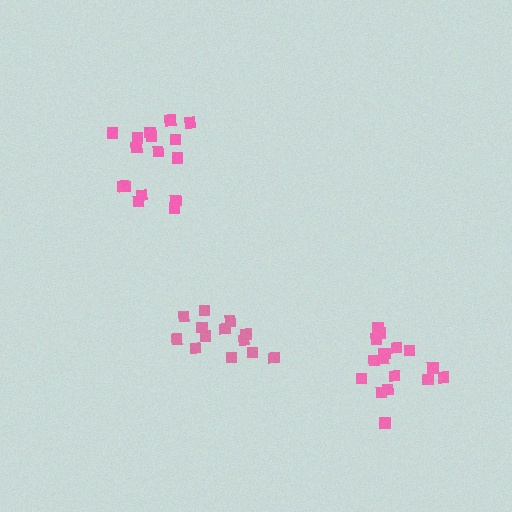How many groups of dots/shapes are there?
There are 3 groups.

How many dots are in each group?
Group 1: 16 dots, Group 2: 17 dots, Group 3: 13 dots (46 total).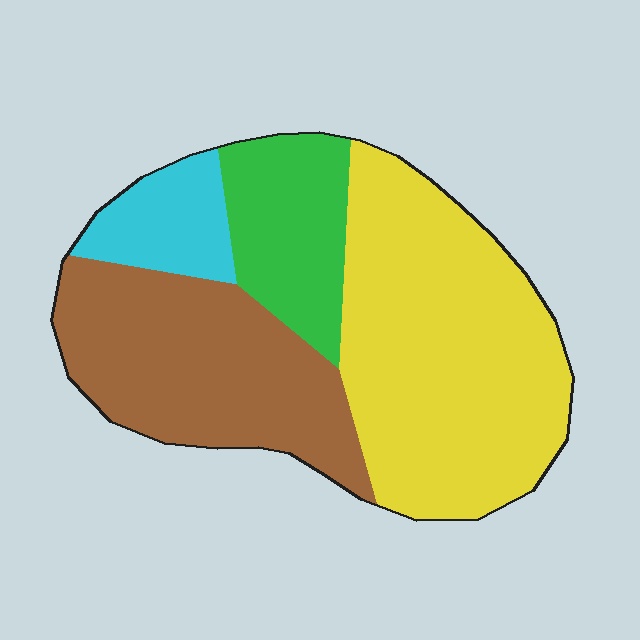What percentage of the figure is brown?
Brown covers around 30% of the figure.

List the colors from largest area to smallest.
From largest to smallest: yellow, brown, green, cyan.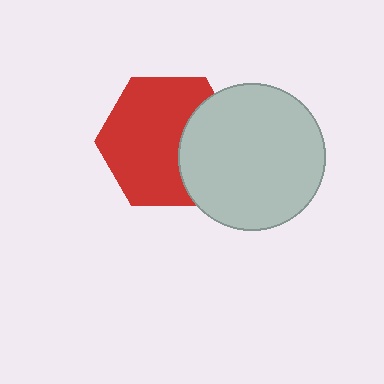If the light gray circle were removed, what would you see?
You would see the complete red hexagon.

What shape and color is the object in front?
The object in front is a light gray circle.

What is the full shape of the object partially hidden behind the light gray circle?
The partially hidden object is a red hexagon.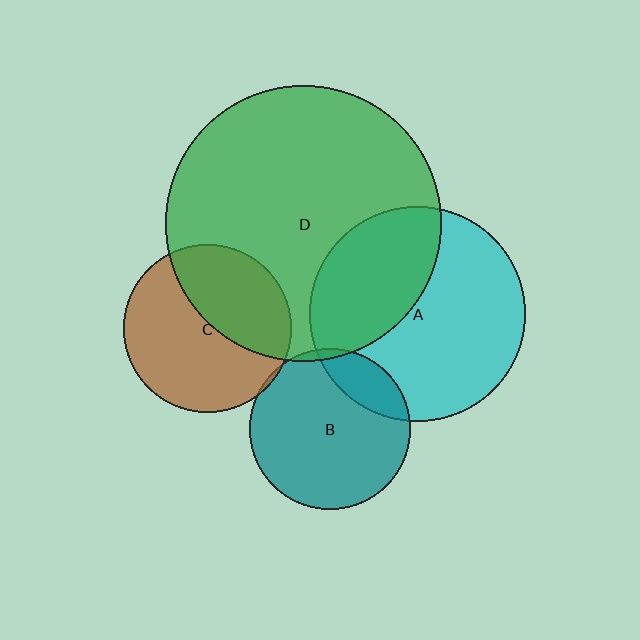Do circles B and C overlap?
Yes.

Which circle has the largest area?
Circle D (green).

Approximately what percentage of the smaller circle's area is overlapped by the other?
Approximately 5%.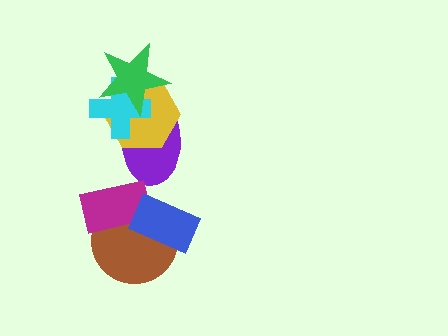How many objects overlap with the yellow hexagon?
3 objects overlap with the yellow hexagon.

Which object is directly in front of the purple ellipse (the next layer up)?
The yellow hexagon is directly in front of the purple ellipse.